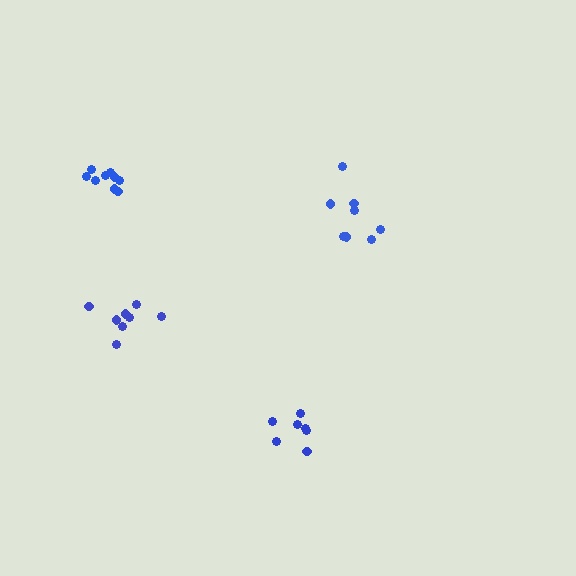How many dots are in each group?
Group 1: 8 dots, Group 2: 7 dots, Group 3: 9 dots, Group 4: 8 dots (32 total).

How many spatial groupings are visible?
There are 4 spatial groupings.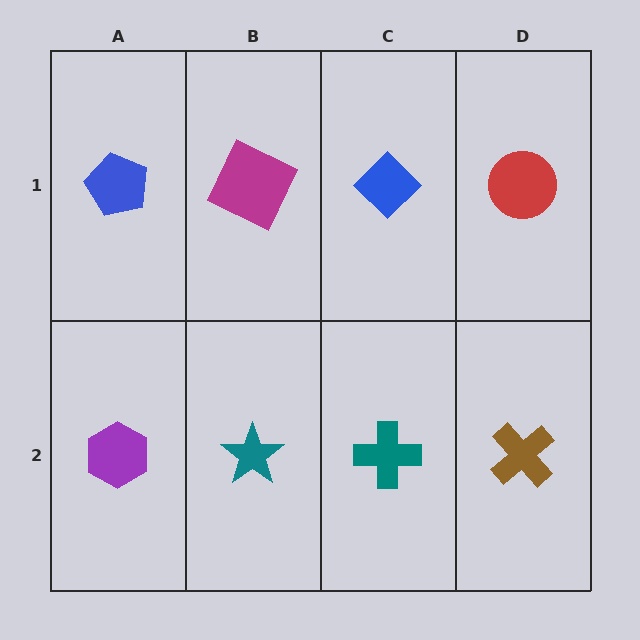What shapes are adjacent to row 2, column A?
A blue pentagon (row 1, column A), a teal star (row 2, column B).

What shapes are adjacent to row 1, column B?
A teal star (row 2, column B), a blue pentagon (row 1, column A), a blue diamond (row 1, column C).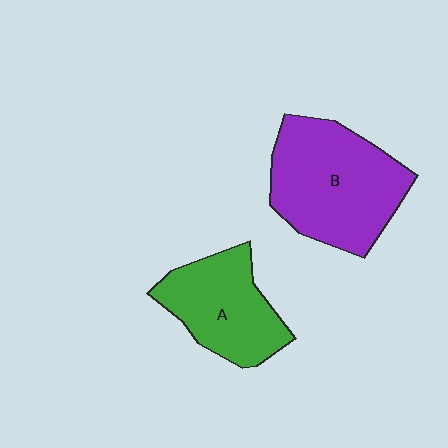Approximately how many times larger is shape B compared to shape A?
Approximately 1.4 times.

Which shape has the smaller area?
Shape A (green).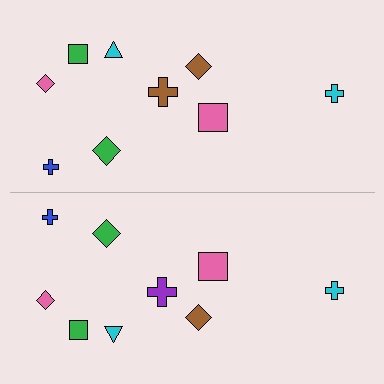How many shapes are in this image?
There are 18 shapes in this image.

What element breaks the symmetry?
The purple cross on the bottom side breaks the symmetry — its mirror counterpart is brown.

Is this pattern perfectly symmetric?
No, the pattern is not perfectly symmetric. The purple cross on the bottom side breaks the symmetry — its mirror counterpart is brown.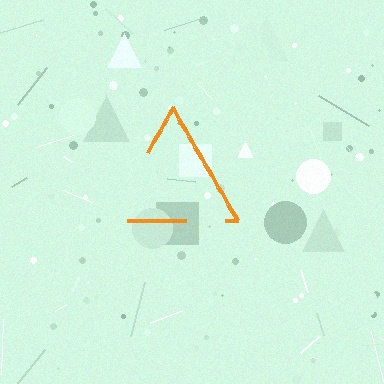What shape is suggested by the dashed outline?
The dashed outline suggests a triangle.